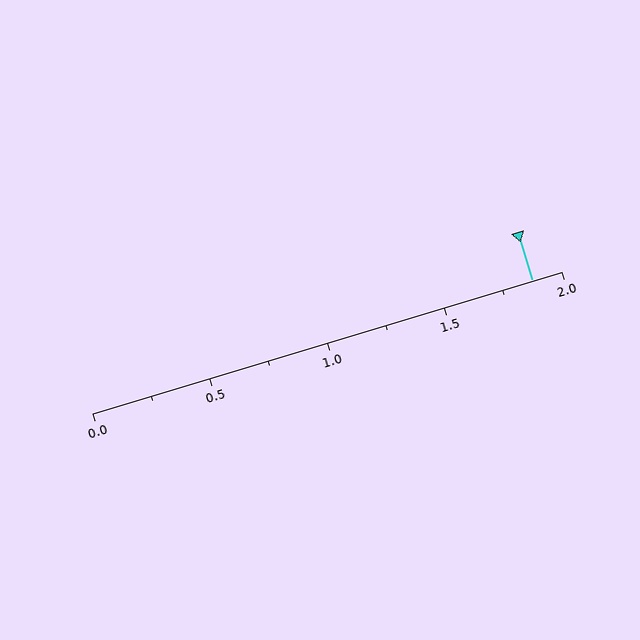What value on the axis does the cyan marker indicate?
The marker indicates approximately 1.88.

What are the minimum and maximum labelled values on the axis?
The axis runs from 0.0 to 2.0.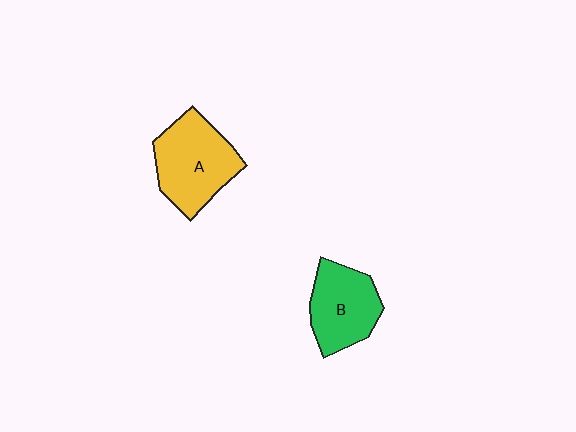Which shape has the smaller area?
Shape B (green).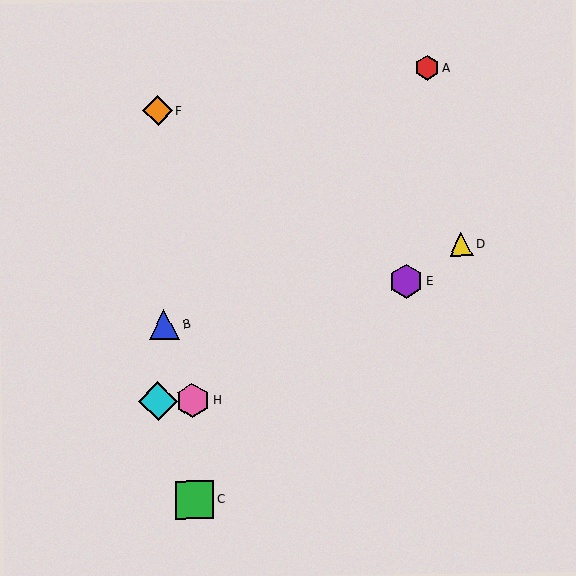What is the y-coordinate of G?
Object G is at y≈401.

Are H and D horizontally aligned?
No, H is at y≈401 and D is at y≈244.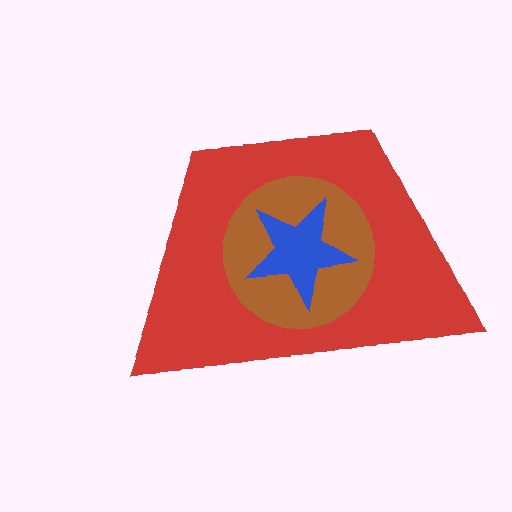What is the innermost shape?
The blue star.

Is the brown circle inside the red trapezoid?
Yes.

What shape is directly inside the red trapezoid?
The brown circle.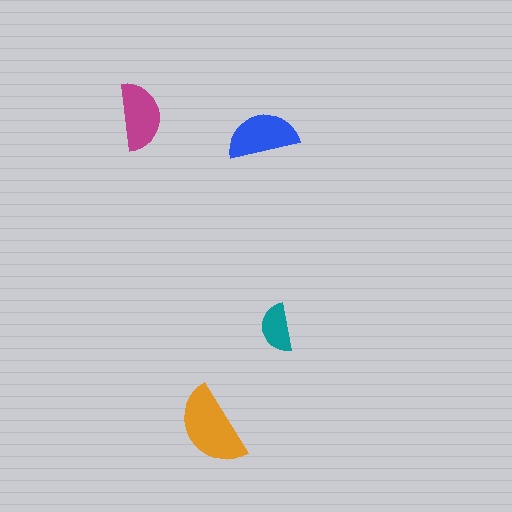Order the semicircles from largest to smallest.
the orange one, the blue one, the magenta one, the teal one.